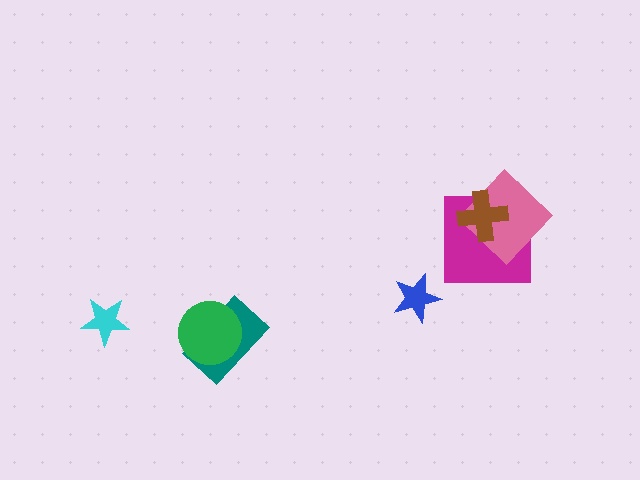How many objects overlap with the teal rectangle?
1 object overlaps with the teal rectangle.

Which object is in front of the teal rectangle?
The green circle is in front of the teal rectangle.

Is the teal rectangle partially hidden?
Yes, it is partially covered by another shape.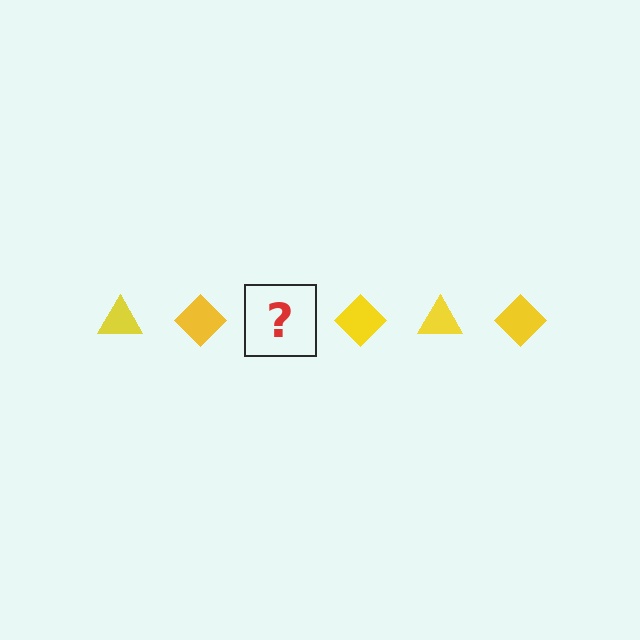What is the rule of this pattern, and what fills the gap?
The rule is that the pattern cycles through triangle, diamond shapes in yellow. The gap should be filled with a yellow triangle.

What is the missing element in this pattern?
The missing element is a yellow triangle.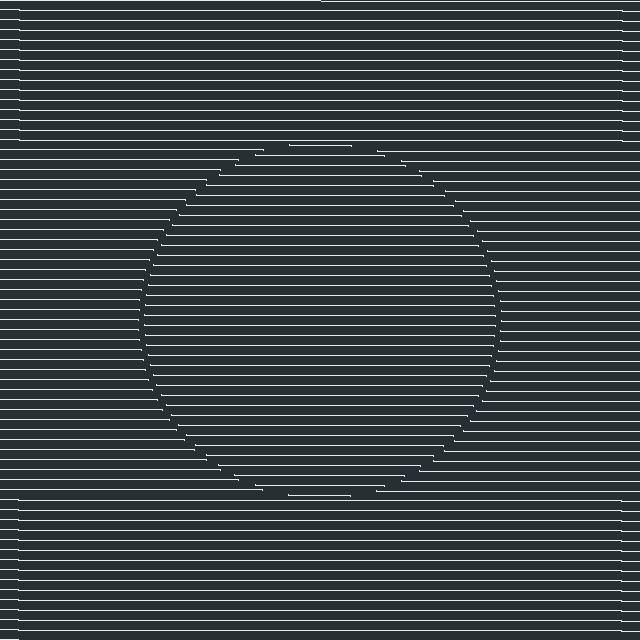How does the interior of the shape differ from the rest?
The interior of the shape contains the same grating, shifted by half a period — the contour is defined by the phase discontinuity where line-ends from the inner and outer gratings abut.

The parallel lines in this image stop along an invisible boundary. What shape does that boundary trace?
An illusory circle. The interior of the shape contains the same grating, shifted by half a period — the contour is defined by the phase discontinuity where line-ends from the inner and outer gratings abut.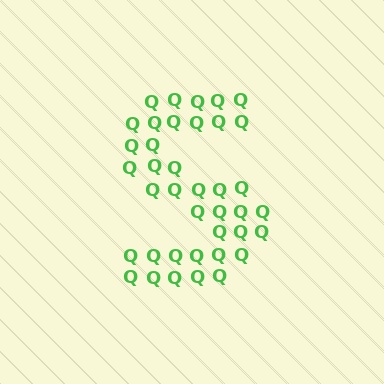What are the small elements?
The small elements are letter Q's.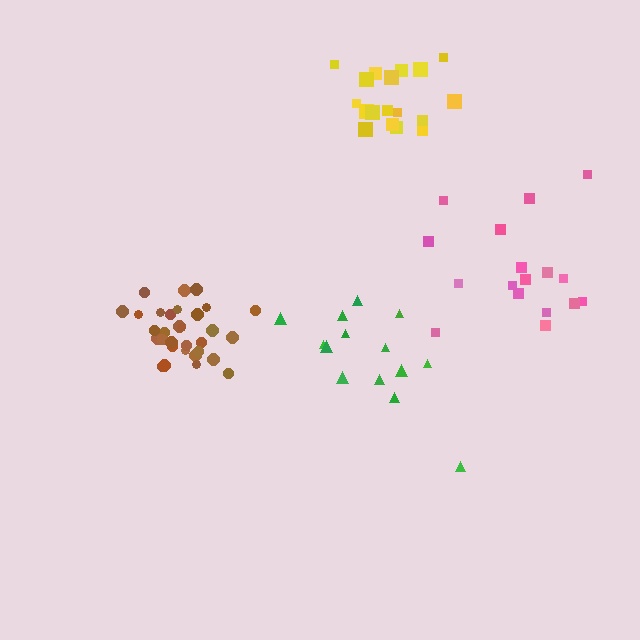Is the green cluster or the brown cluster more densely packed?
Brown.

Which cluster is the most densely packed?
Brown.